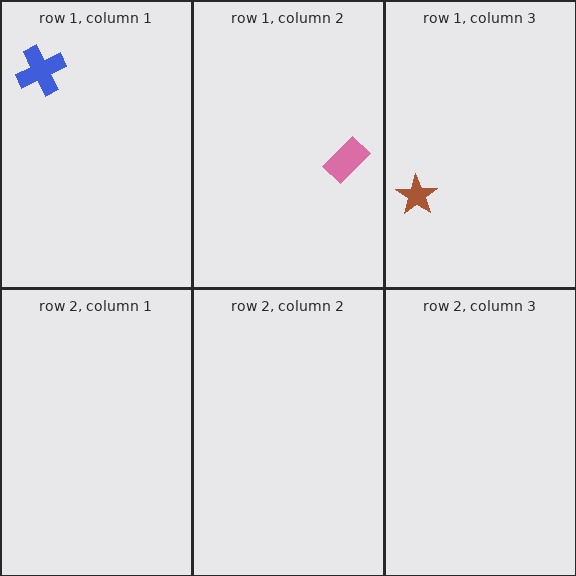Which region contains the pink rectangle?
The row 1, column 2 region.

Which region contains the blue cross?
The row 1, column 1 region.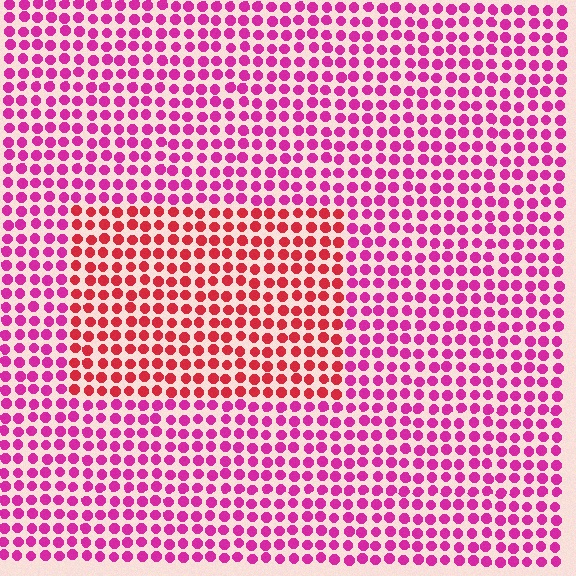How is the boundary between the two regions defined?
The boundary is defined purely by a slight shift in hue (about 36 degrees). Spacing, size, and orientation are identical on both sides.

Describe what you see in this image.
The image is filled with small magenta elements in a uniform arrangement. A rectangle-shaped region is visible where the elements are tinted to a slightly different hue, forming a subtle color boundary.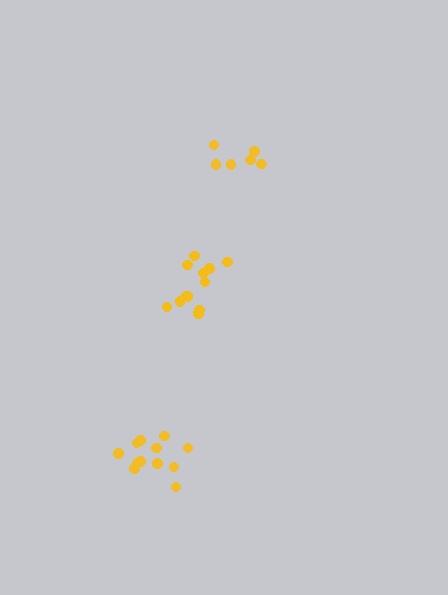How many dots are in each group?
Group 1: 12 dots, Group 2: 12 dots, Group 3: 6 dots (30 total).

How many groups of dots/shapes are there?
There are 3 groups.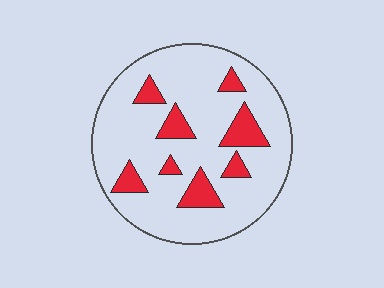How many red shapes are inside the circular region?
8.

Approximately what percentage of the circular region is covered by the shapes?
Approximately 15%.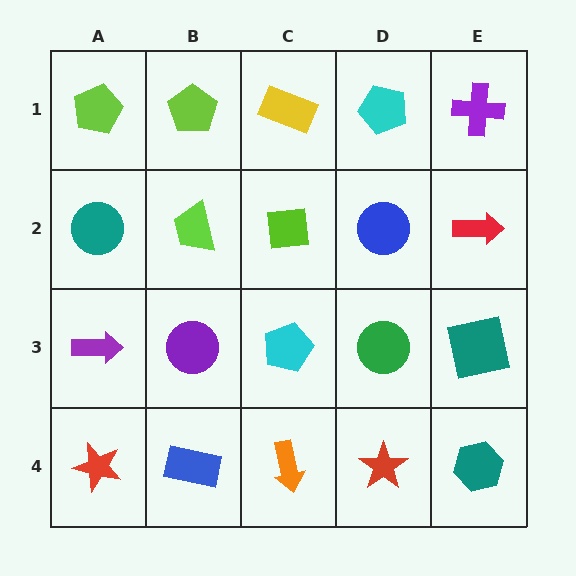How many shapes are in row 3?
5 shapes.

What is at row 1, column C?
A yellow rectangle.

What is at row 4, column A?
A red star.